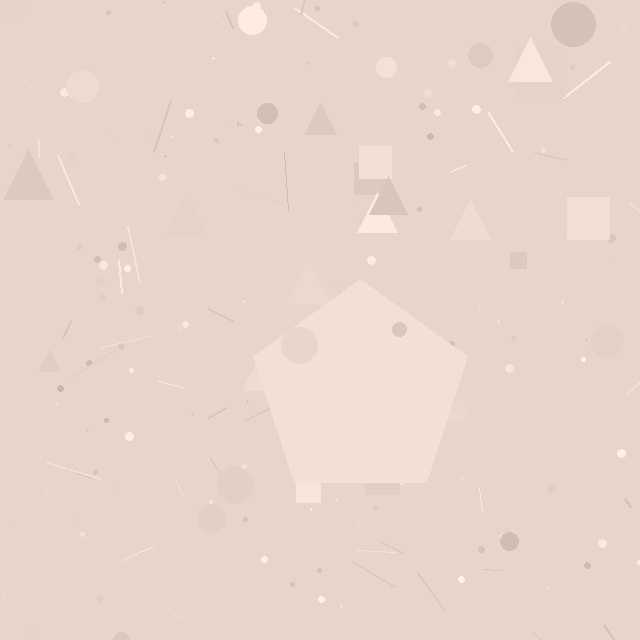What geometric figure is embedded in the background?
A pentagon is embedded in the background.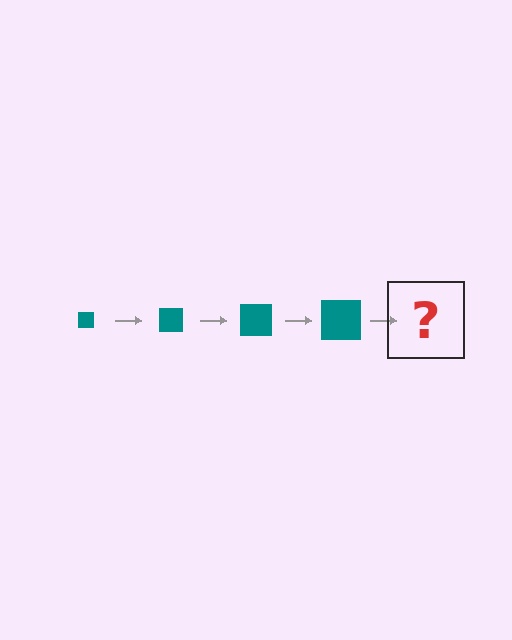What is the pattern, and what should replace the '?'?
The pattern is that the square gets progressively larger each step. The '?' should be a teal square, larger than the previous one.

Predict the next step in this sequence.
The next step is a teal square, larger than the previous one.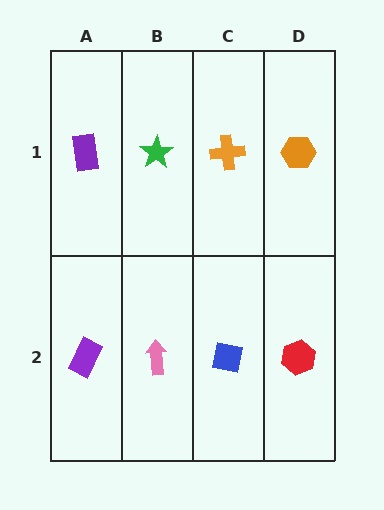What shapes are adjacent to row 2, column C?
An orange cross (row 1, column C), a pink arrow (row 2, column B), a red hexagon (row 2, column D).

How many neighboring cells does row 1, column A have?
2.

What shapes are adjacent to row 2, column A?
A purple rectangle (row 1, column A), a pink arrow (row 2, column B).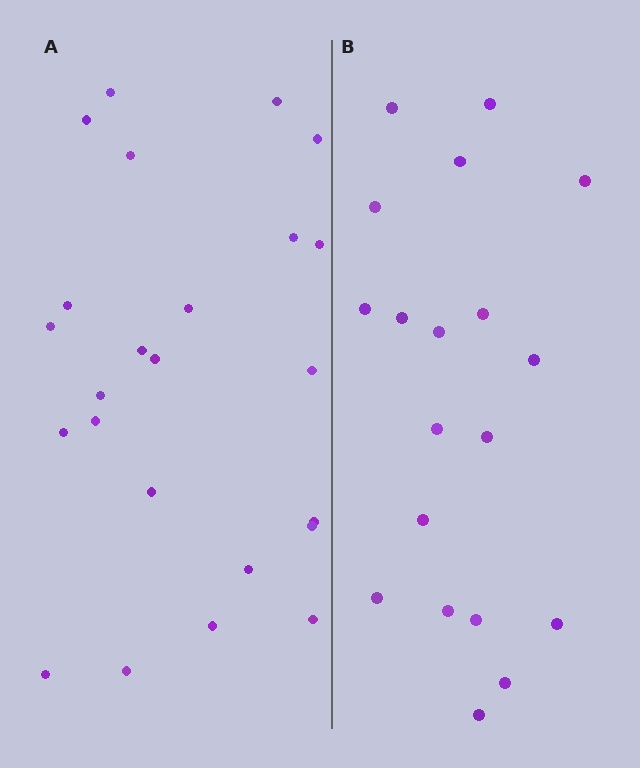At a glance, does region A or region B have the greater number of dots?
Region A (the left region) has more dots.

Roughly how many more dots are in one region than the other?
Region A has about 5 more dots than region B.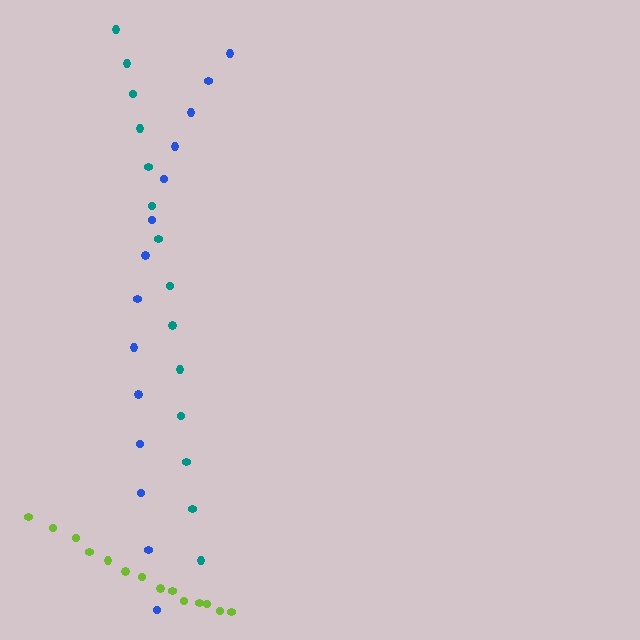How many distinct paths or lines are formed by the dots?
There are 3 distinct paths.